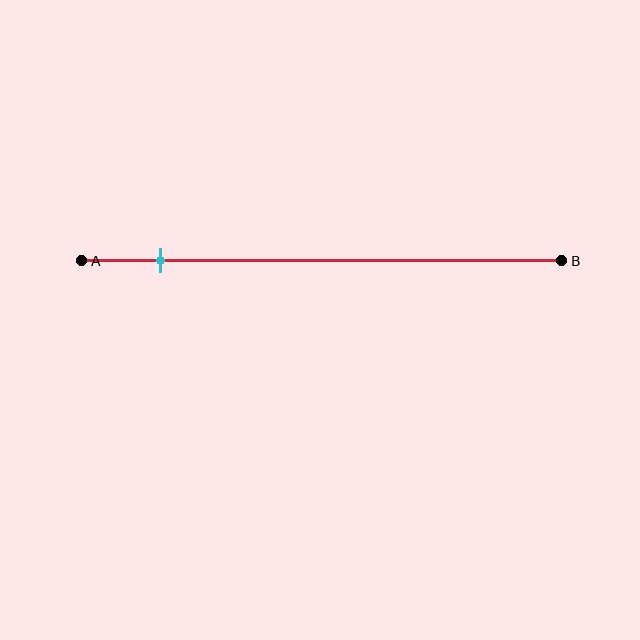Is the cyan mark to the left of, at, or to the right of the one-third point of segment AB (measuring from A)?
The cyan mark is to the left of the one-third point of segment AB.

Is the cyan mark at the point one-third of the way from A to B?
No, the mark is at about 15% from A, not at the 33% one-third point.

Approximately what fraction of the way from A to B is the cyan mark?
The cyan mark is approximately 15% of the way from A to B.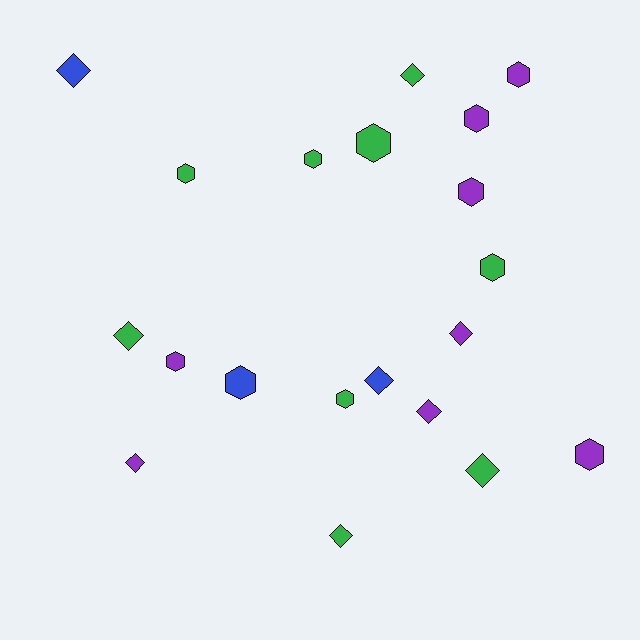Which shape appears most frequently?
Hexagon, with 11 objects.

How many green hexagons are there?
There are 5 green hexagons.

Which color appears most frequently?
Green, with 9 objects.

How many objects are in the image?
There are 20 objects.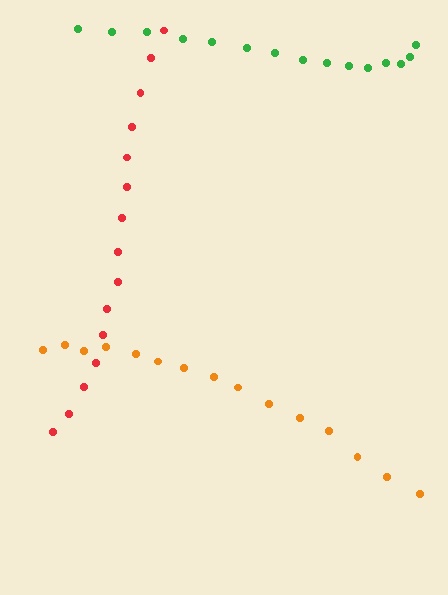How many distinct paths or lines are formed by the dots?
There are 3 distinct paths.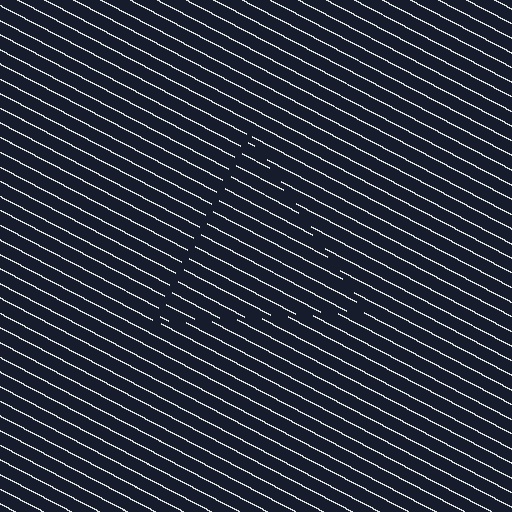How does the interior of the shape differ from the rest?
The interior of the shape contains the same grating, shifted by half a period — the contour is defined by the phase discontinuity where line-ends from the inner and outer gratings abut.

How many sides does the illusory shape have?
3 sides — the line-ends trace a triangle.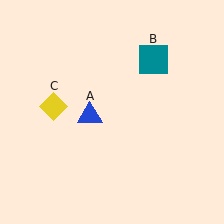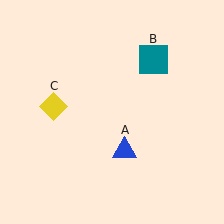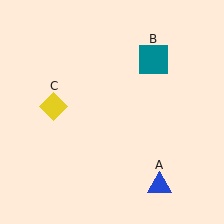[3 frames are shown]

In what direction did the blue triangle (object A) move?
The blue triangle (object A) moved down and to the right.